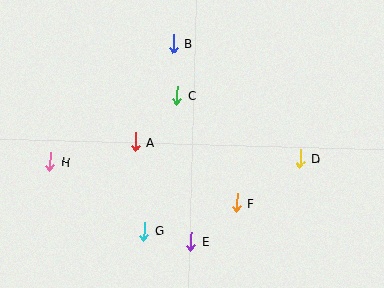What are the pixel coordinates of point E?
Point E is at (191, 242).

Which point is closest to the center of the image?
Point C at (177, 95) is closest to the center.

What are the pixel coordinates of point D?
Point D is at (300, 159).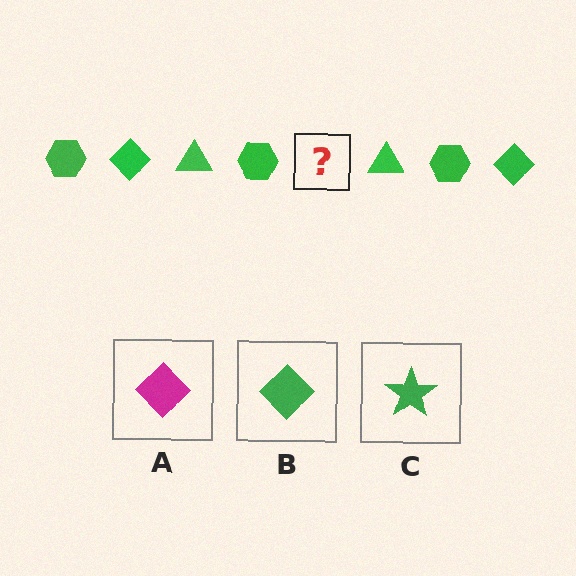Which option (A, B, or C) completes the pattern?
B.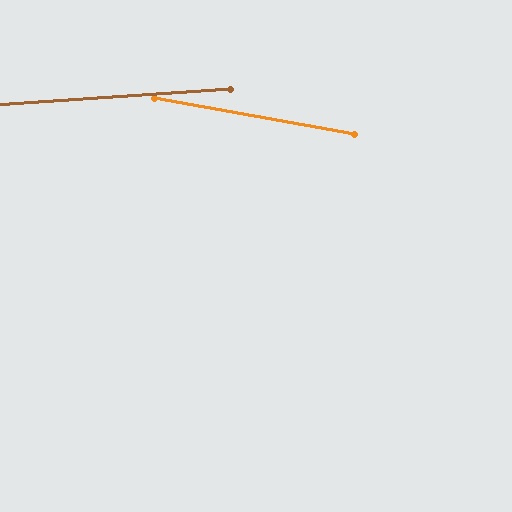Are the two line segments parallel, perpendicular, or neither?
Neither parallel nor perpendicular — they differ by about 14°.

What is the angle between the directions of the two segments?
Approximately 14 degrees.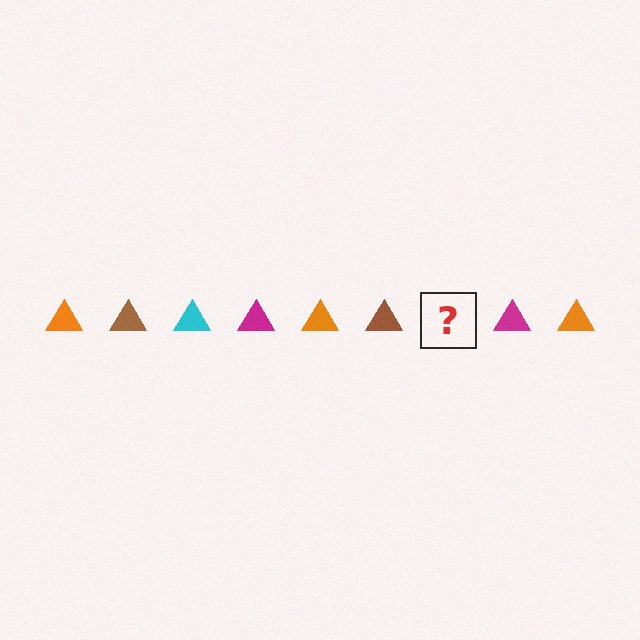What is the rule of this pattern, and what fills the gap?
The rule is that the pattern cycles through orange, brown, cyan, magenta triangles. The gap should be filled with a cyan triangle.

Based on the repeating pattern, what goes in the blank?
The blank should be a cyan triangle.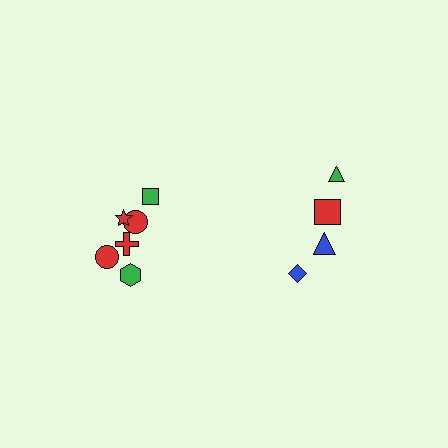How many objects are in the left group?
There are 6 objects.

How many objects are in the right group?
There are 4 objects.